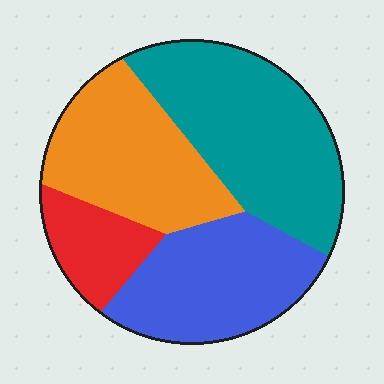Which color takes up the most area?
Teal, at roughly 35%.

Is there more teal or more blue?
Teal.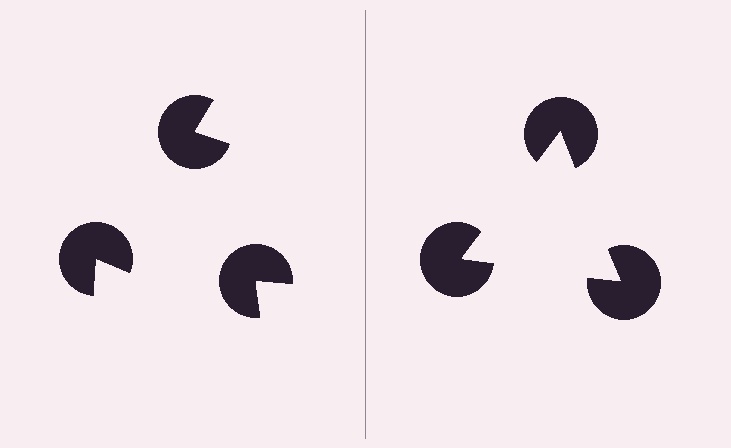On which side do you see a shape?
An illusory triangle appears on the right side. On the left side the wedge cuts are rotated, so no coherent shape forms.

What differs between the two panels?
The pac-man discs are positioned identically on both sides; only the wedge orientations differ. On the right they align to a triangle; on the left they are misaligned.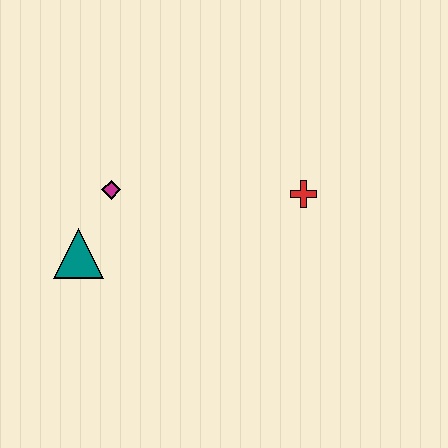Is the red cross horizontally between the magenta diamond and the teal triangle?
No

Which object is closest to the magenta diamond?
The teal triangle is closest to the magenta diamond.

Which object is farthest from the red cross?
The teal triangle is farthest from the red cross.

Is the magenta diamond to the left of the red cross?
Yes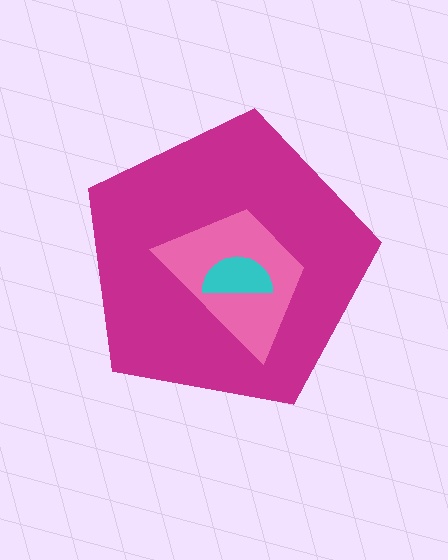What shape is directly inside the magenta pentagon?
The pink trapezoid.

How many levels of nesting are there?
3.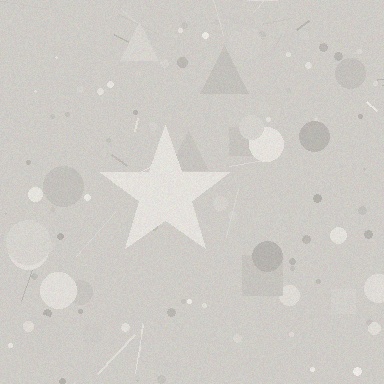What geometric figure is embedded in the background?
A star is embedded in the background.